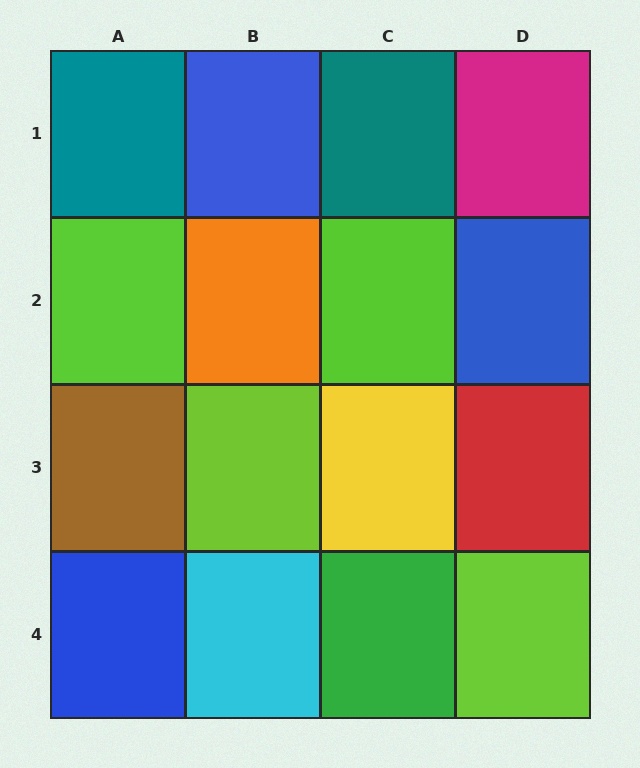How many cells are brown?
1 cell is brown.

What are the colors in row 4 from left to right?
Blue, cyan, green, lime.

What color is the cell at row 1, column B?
Blue.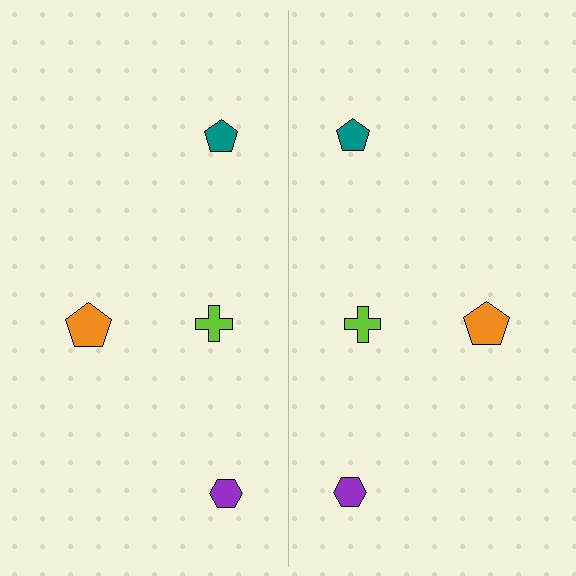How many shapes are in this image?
There are 8 shapes in this image.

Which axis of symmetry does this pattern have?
The pattern has a vertical axis of symmetry running through the center of the image.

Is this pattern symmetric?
Yes, this pattern has bilateral (reflection) symmetry.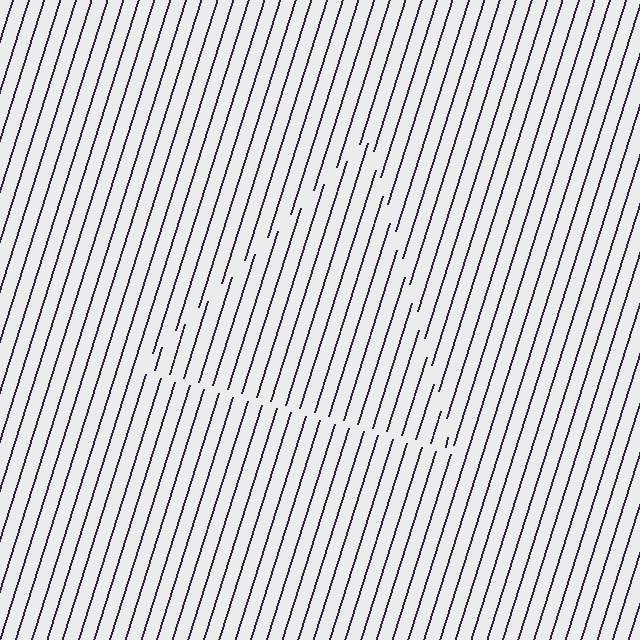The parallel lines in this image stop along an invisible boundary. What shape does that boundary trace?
An illusory triangle. The interior of the shape contains the same grating, shifted by half a period — the contour is defined by the phase discontinuity where line-ends from the inner and outer gratings abut.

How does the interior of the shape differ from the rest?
The interior of the shape contains the same grating, shifted by half a period — the contour is defined by the phase discontinuity where line-ends from the inner and outer gratings abut.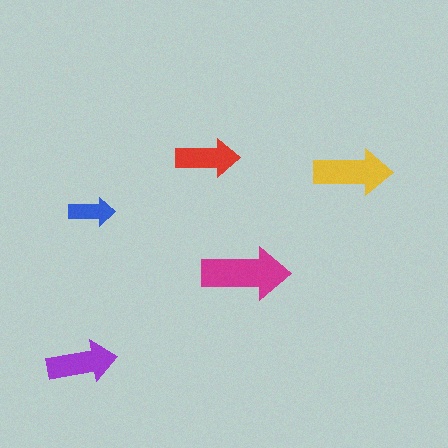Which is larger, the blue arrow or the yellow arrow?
The yellow one.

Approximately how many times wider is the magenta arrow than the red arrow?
About 1.5 times wider.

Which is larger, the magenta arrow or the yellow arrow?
The magenta one.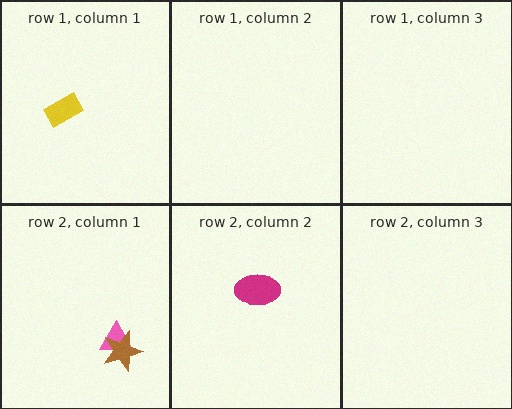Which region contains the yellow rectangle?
The row 1, column 1 region.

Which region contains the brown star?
The row 2, column 1 region.